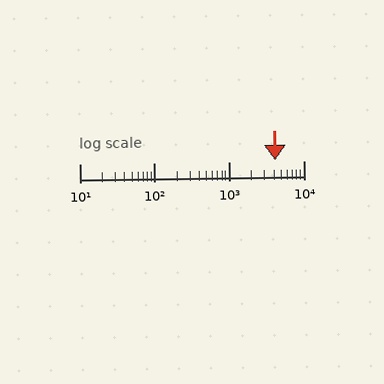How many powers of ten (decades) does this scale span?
The scale spans 3 decades, from 10 to 10000.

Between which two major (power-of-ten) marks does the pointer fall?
The pointer is between 1000 and 10000.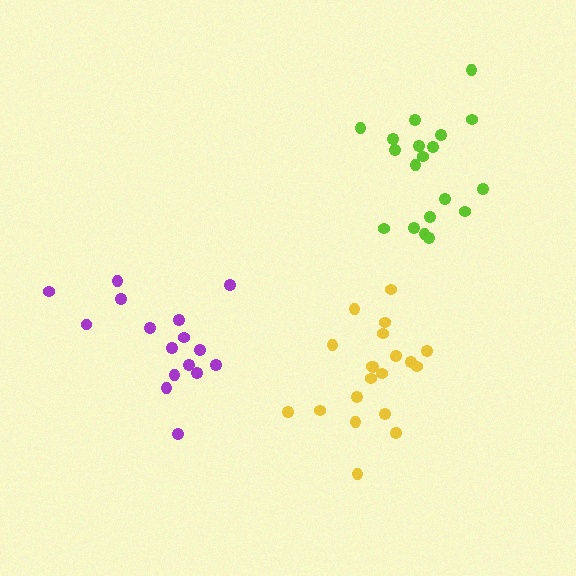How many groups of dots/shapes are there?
There are 3 groups.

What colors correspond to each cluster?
The clusters are colored: purple, yellow, lime.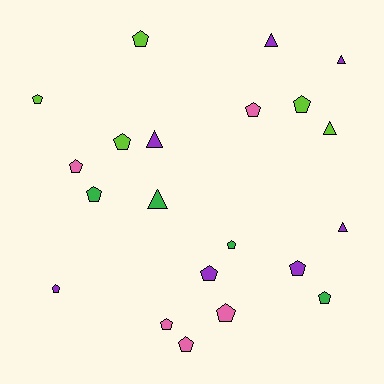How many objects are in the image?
There are 21 objects.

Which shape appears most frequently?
Pentagon, with 15 objects.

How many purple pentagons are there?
There are 3 purple pentagons.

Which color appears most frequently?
Purple, with 7 objects.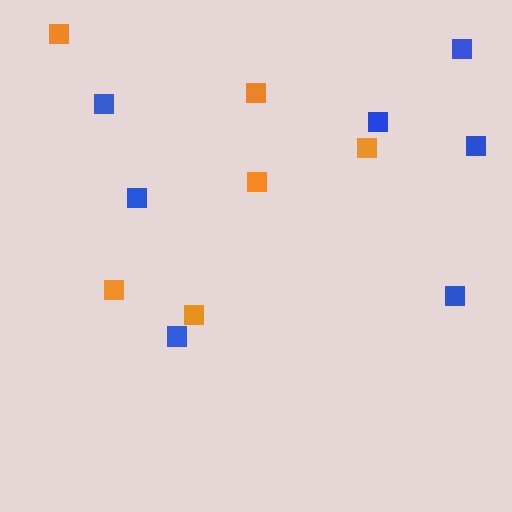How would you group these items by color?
There are 2 groups: one group of blue squares (7) and one group of orange squares (6).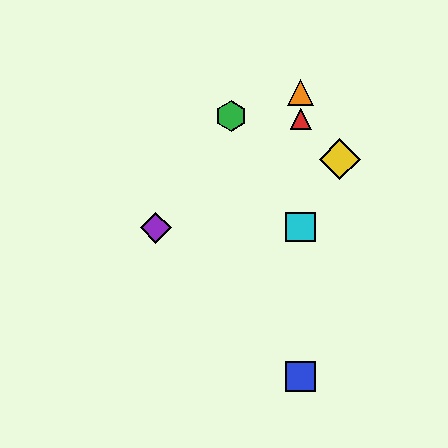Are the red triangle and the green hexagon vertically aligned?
No, the red triangle is at x≈301 and the green hexagon is at x≈231.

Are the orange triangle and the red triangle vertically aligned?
Yes, both are at x≈301.